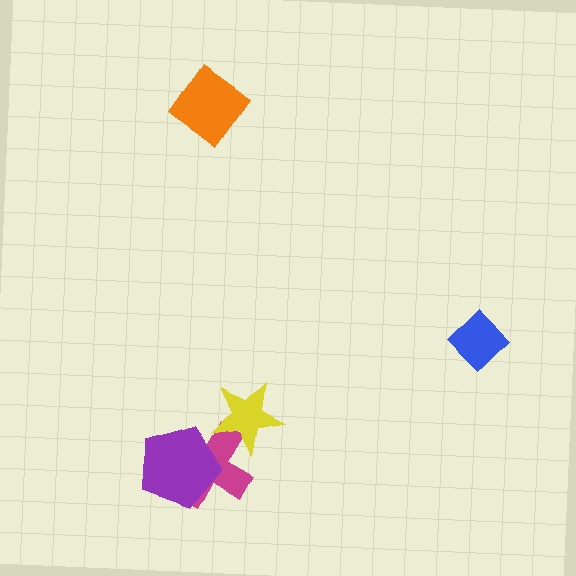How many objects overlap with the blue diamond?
0 objects overlap with the blue diamond.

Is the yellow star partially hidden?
No, no other shape covers it.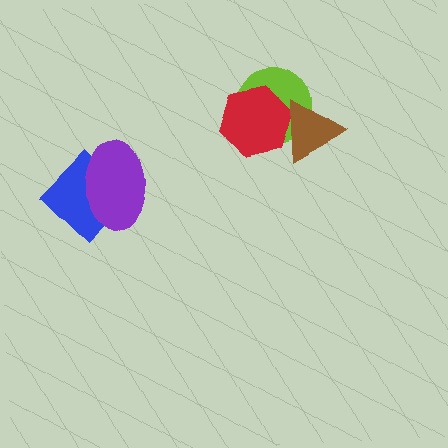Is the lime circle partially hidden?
Yes, it is partially covered by another shape.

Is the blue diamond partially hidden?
Yes, it is partially covered by another shape.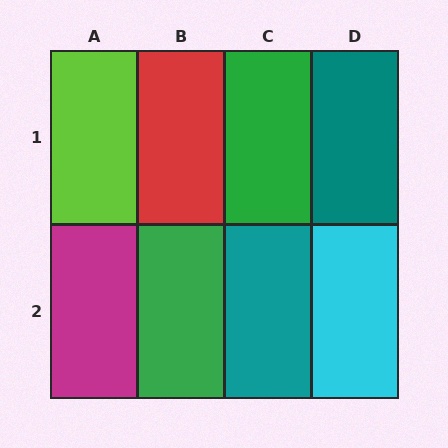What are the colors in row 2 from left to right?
Magenta, green, teal, cyan.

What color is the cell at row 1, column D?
Teal.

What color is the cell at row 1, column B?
Red.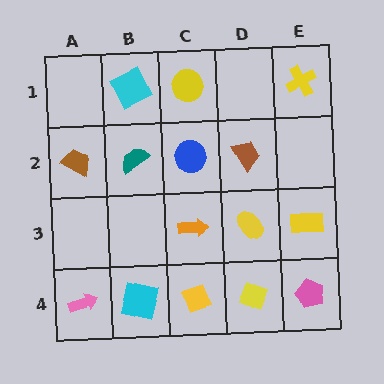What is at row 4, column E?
A pink pentagon.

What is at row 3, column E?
A yellow rectangle.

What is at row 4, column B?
A cyan square.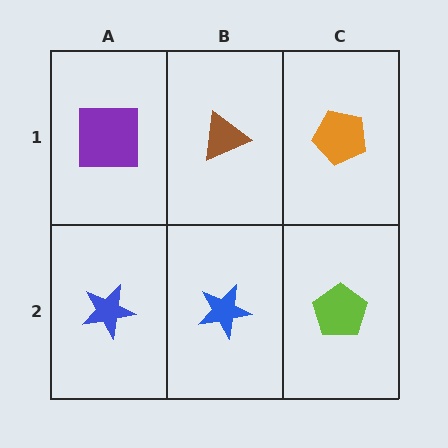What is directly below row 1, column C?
A lime pentagon.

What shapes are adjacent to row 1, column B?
A blue star (row 2, column B), a purple square (row 1, column A), an orange pentagon (row 1, column C).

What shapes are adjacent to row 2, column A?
A purple square (row 1, column A), a blue star (row 2, column B).